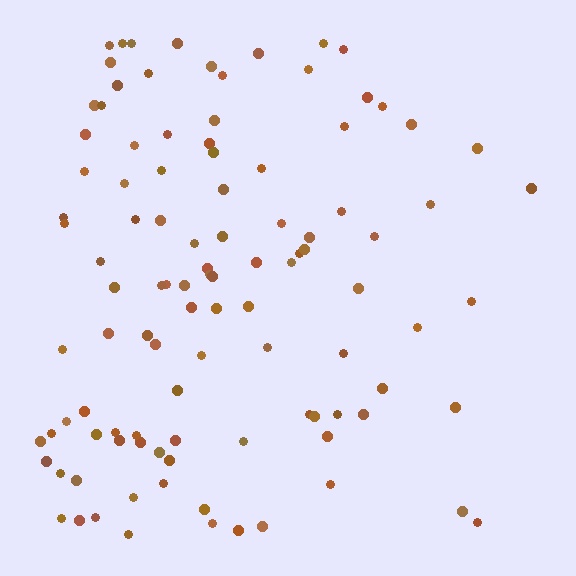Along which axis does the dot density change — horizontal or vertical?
Horizontal.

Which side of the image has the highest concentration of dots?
The left.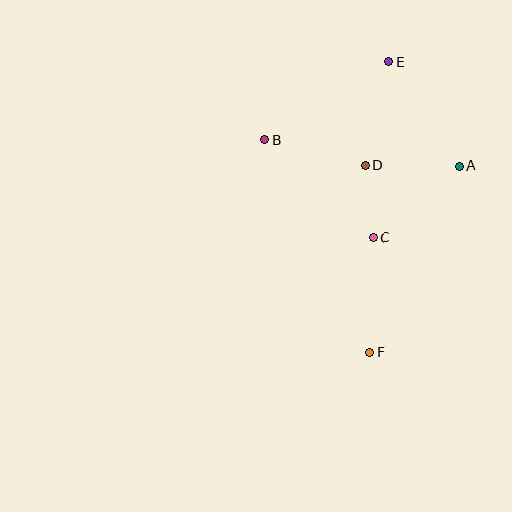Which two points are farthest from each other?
Points E and F are farthest from each other.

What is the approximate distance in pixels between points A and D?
The distance between A and D is approximately 94 pixels.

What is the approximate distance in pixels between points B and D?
The distance between B and D is approximately 104 pixels.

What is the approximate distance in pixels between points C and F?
The distance between C and F is approximately 115 pixels.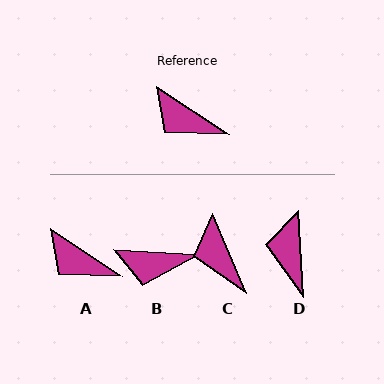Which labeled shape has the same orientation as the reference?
A.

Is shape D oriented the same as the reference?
No, it is off by about 53 degrees.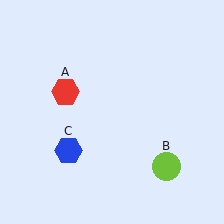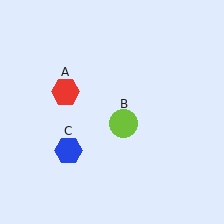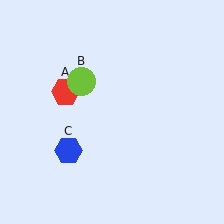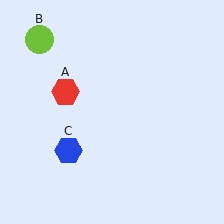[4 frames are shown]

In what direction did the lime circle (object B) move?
The lime circle (object B) moved up and to the left.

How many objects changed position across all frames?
1 object changed position: lime circle (object B).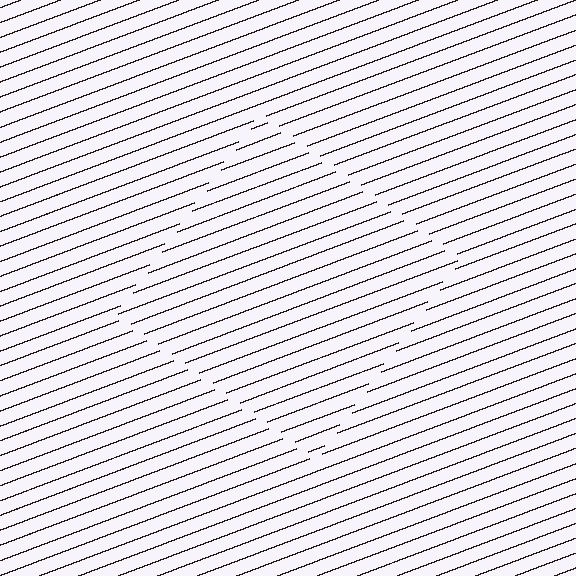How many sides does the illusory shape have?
4 sides — the line-ends trace a square.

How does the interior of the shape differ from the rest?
The interior of the shape contains the same grating, shifted by half a period — the contour is defined by the phase discontinuity where line-ends from the inner and outer gratings abut.